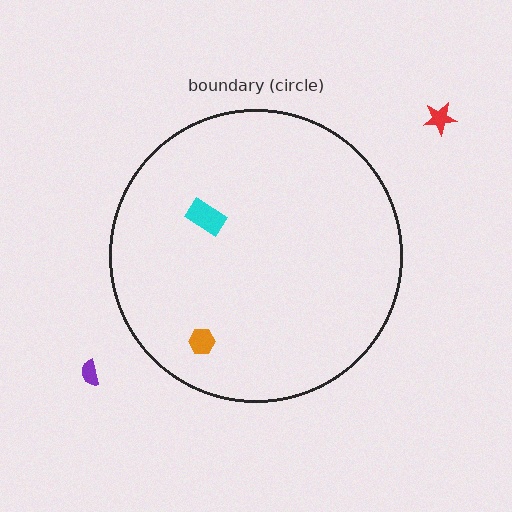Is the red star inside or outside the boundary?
Outside.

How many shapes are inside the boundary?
2 inside, 2 outside.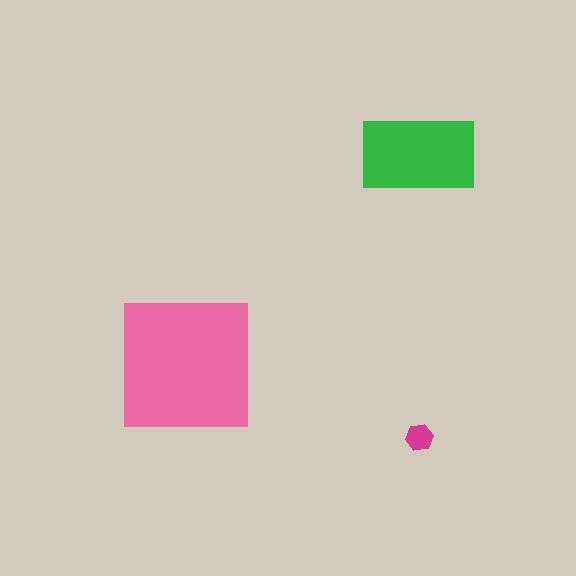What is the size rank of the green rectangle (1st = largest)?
2nd.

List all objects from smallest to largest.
The magenta hexagon, the green rectangle, the pink square.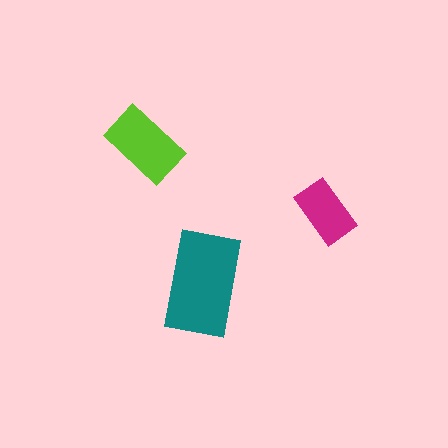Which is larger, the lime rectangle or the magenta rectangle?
The lime one.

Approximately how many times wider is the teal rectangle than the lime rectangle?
About 1.5 times wider.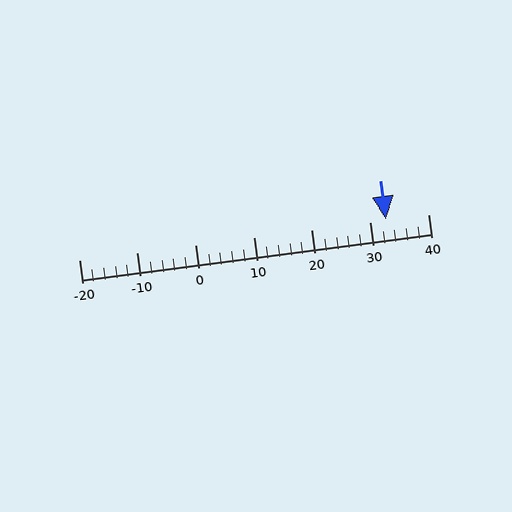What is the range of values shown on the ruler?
The ruler shows values from -20 to 40.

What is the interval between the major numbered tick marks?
The major tick marks are spaced 10 units apart.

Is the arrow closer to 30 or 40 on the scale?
The arrow is closer to 30.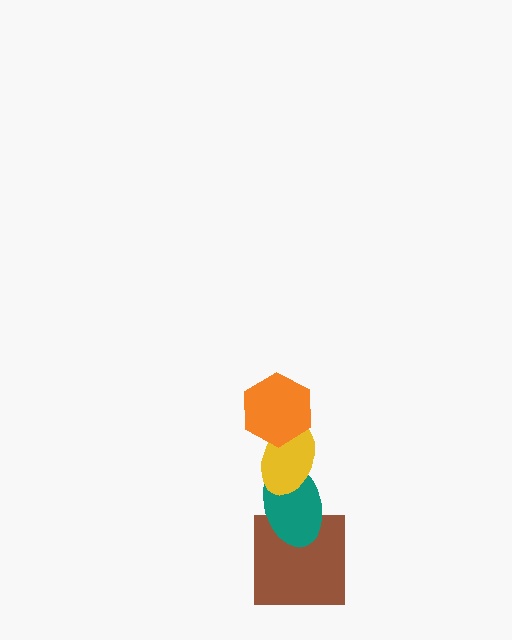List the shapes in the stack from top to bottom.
From top to bottom: the orange hexagon, the yellow ellipse, the teal ellipse, the brown square.